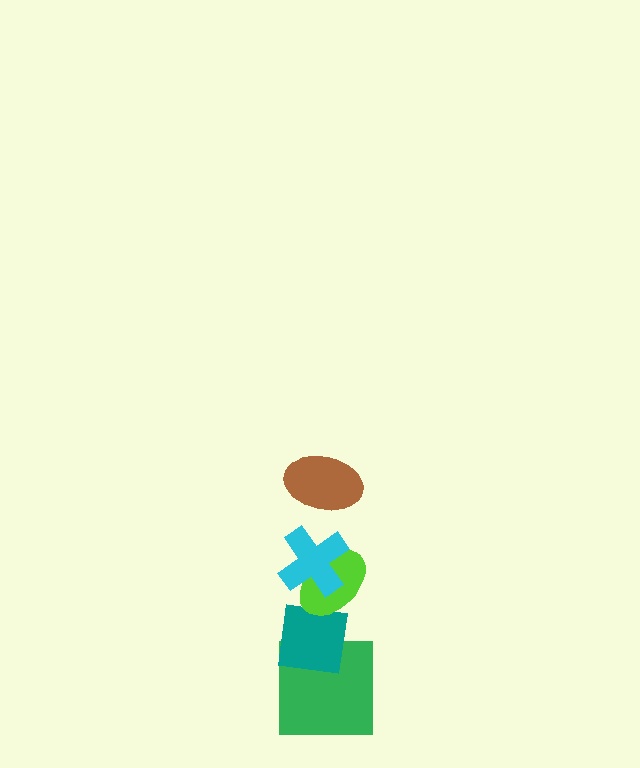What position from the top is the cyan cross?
The cyan cross is 2nd from the top.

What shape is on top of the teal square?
The lime ellipse is on top of the teal square.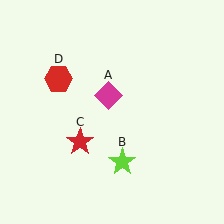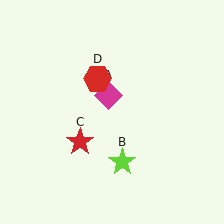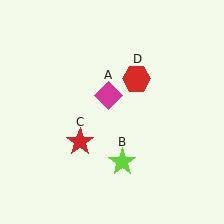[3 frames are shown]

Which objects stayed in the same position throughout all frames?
Magenta diamond (object A) and lime star (object B) and red star (object C) remained stationary.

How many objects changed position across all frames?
1 object changed position: red hexagon (object D).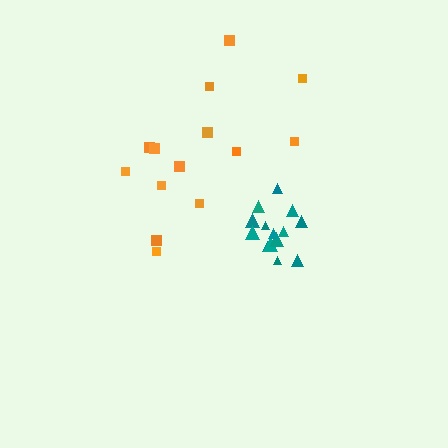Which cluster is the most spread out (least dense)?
Orange.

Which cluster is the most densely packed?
Teal.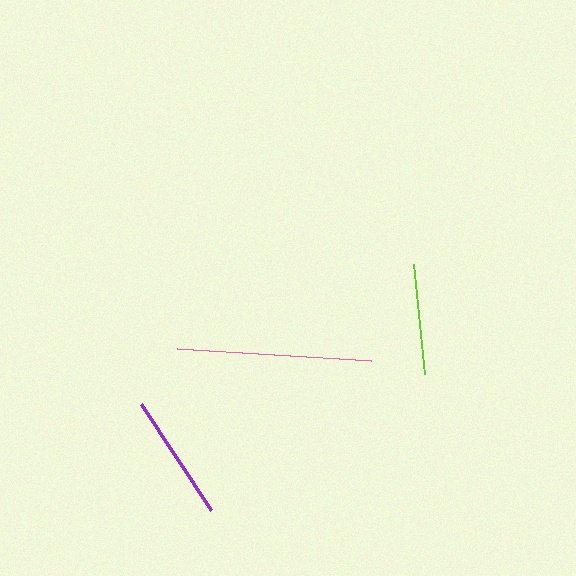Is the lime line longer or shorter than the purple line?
The purple line is longer than the lime line.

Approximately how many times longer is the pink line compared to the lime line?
The pink line is approximately 1.8 times the length of the lime line.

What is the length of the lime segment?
The lime segment is approximately 110 pixels long.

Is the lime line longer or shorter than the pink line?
The pink line is longer than the lime line.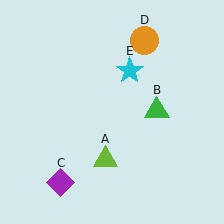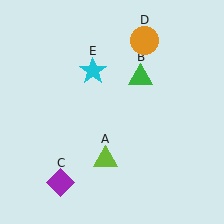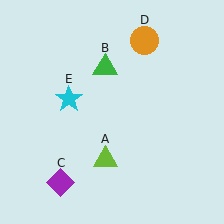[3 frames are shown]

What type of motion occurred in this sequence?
The green triangle (object B), cyan star (object E) rotated counterclockwise around the center of the scene.